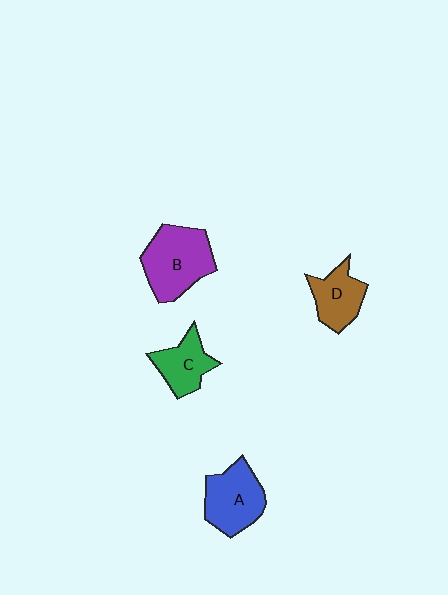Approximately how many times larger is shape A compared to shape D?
Approximately 1.3 times.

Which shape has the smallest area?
Shape C (green).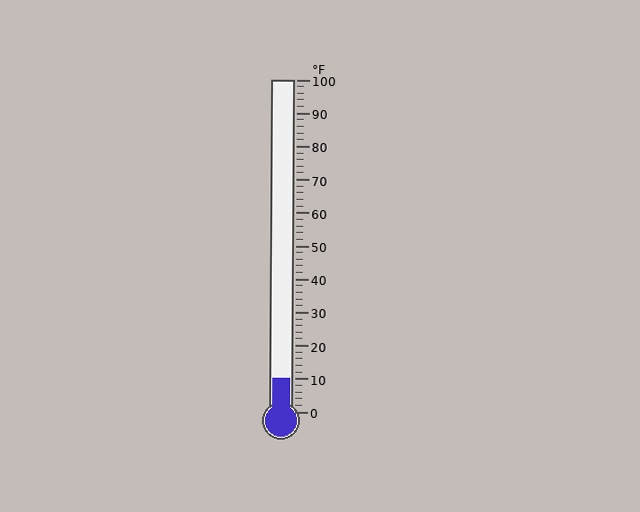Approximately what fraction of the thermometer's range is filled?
The thermometer is filled to approximately 10% of its range.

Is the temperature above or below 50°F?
The temperature is below 50°F.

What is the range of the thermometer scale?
The thermometer scale ranges from 0°F to 100°F.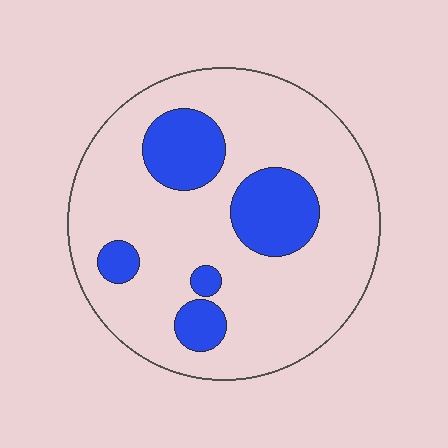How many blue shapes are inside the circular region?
5.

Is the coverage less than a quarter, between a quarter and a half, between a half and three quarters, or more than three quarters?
Less than a quarter.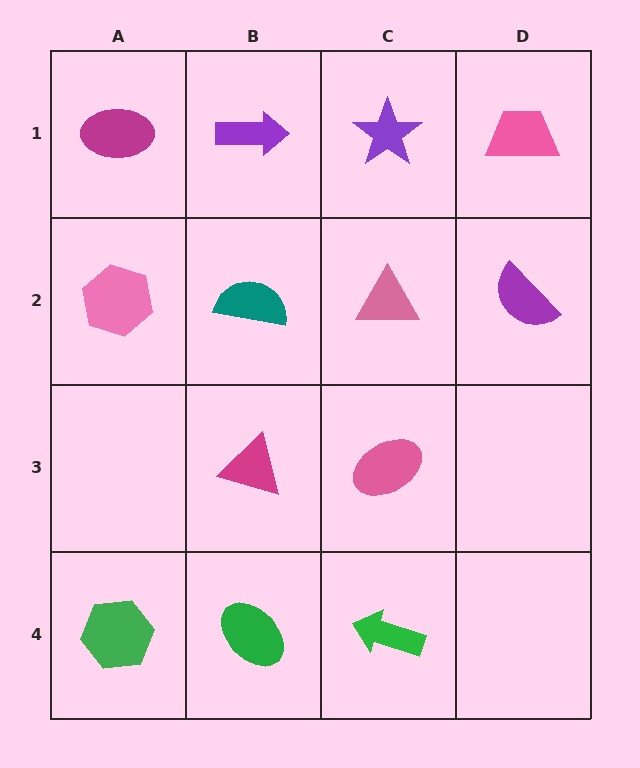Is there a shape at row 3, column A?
No, that cell is empty.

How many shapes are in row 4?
3 shapes.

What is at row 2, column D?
A purple semicircle.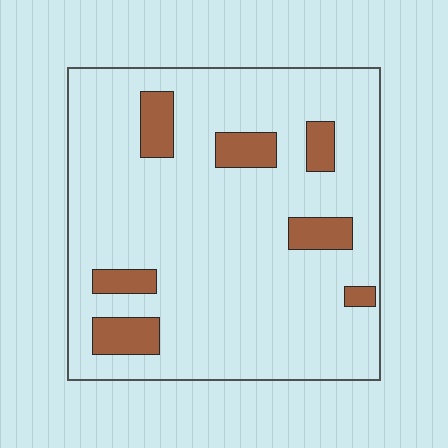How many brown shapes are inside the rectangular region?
7.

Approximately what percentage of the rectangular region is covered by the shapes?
Approximately 15%.